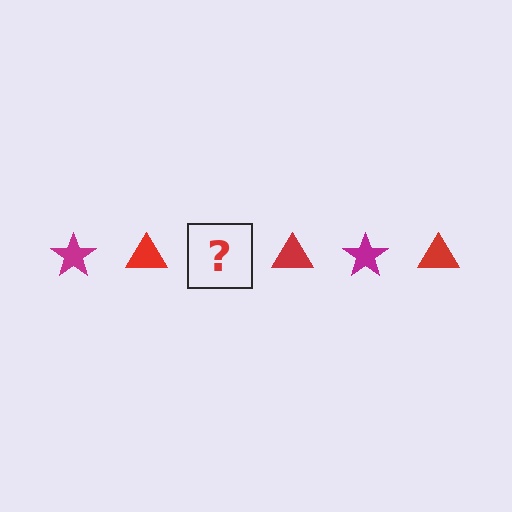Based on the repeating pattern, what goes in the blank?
The blank should be a magenta star.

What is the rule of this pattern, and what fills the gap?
The rule is that the pattern alternates between magenta star and red triangle. The gap should be filled with a magenta star.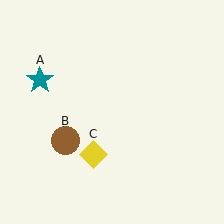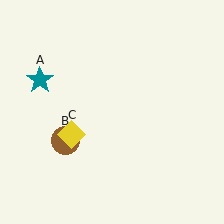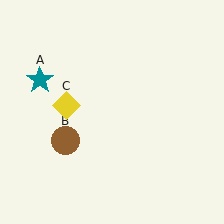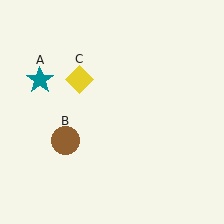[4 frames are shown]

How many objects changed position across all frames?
1 object changed position: yellow diamond (object C).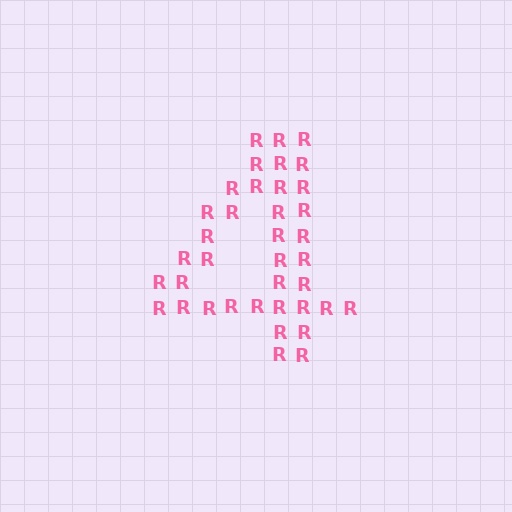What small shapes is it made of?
It is made of small letter R's.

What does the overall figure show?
The overall figure shows the digit 4.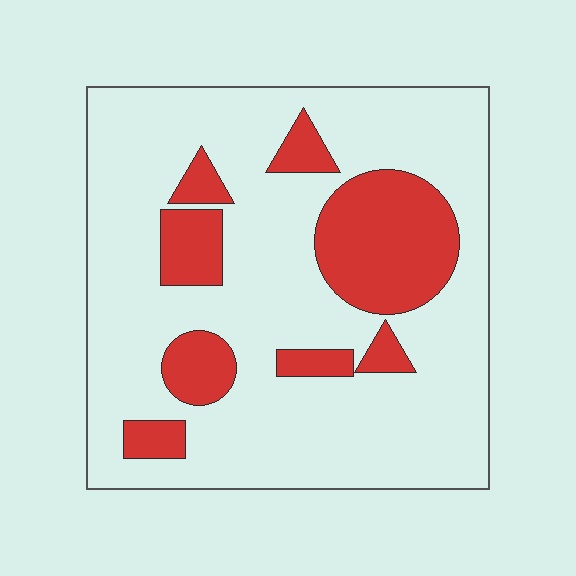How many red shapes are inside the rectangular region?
8.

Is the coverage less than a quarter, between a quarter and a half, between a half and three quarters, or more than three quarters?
Less than a quarter.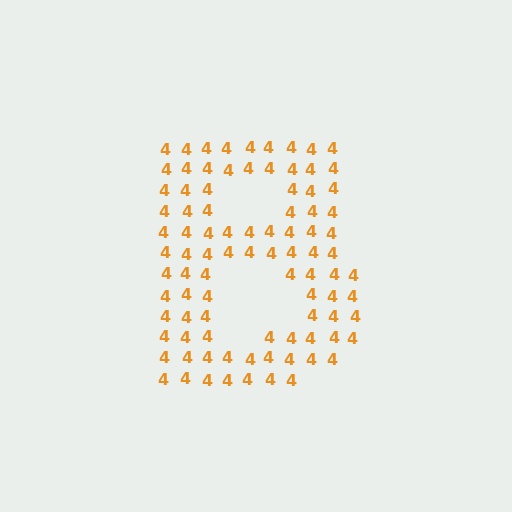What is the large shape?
The large shape is the letter B.